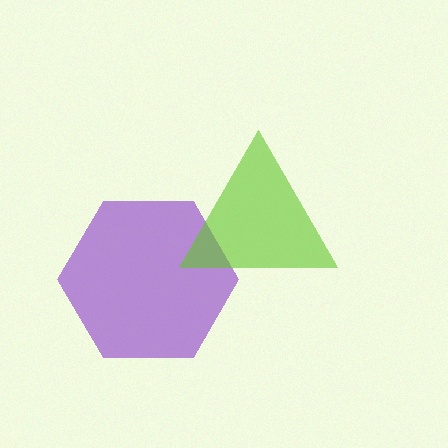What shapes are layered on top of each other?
The layered shapes are: a purple hexagon, a lime triangle.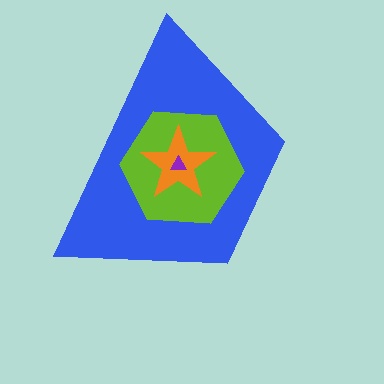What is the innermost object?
The purple triangle.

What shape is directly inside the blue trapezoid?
The lime hexagon.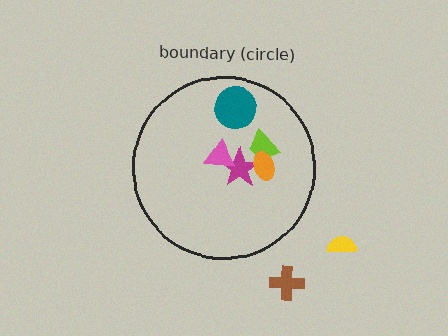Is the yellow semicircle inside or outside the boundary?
Outside.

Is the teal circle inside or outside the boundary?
Inside.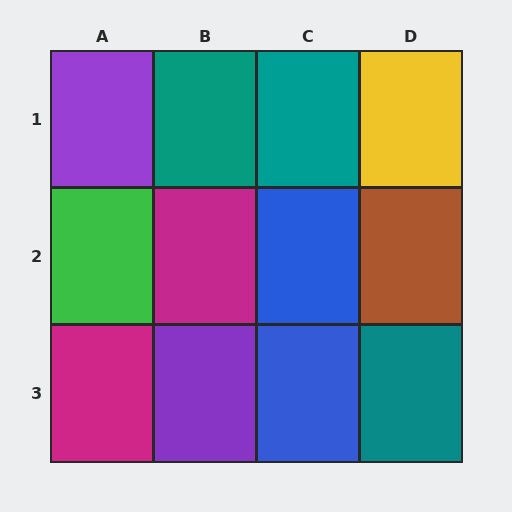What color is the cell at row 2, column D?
Brown.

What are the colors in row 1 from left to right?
Purple, teal, teal, yellow.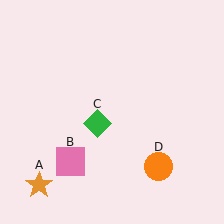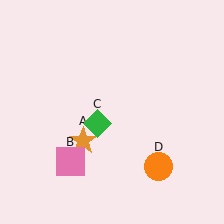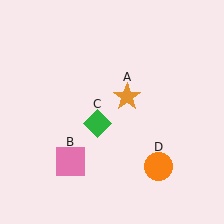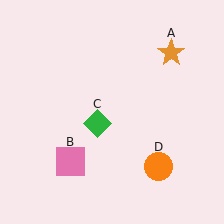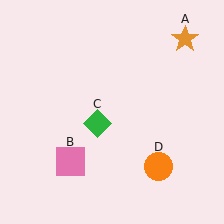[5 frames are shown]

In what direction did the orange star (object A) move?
The orange star (object A) moved up and to the right.